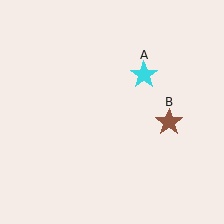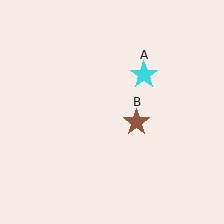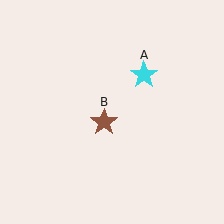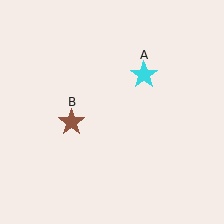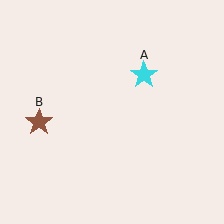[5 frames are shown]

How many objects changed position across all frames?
1 object changed position: brown star (object B).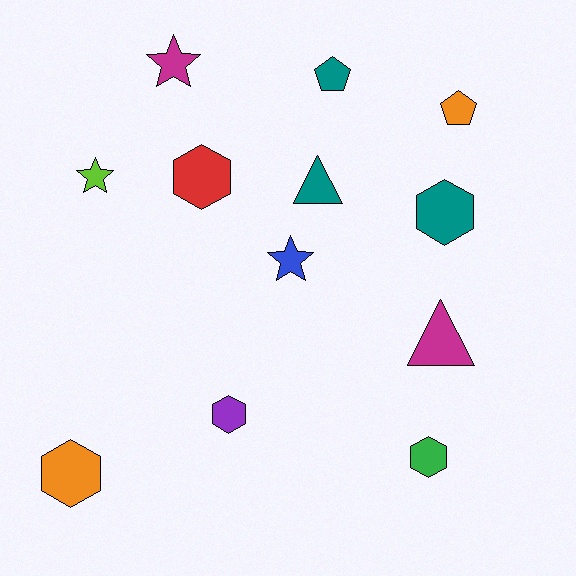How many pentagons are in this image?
There are 2 pentagons.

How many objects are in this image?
There are 12 objects.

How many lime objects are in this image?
There is 1 lime object.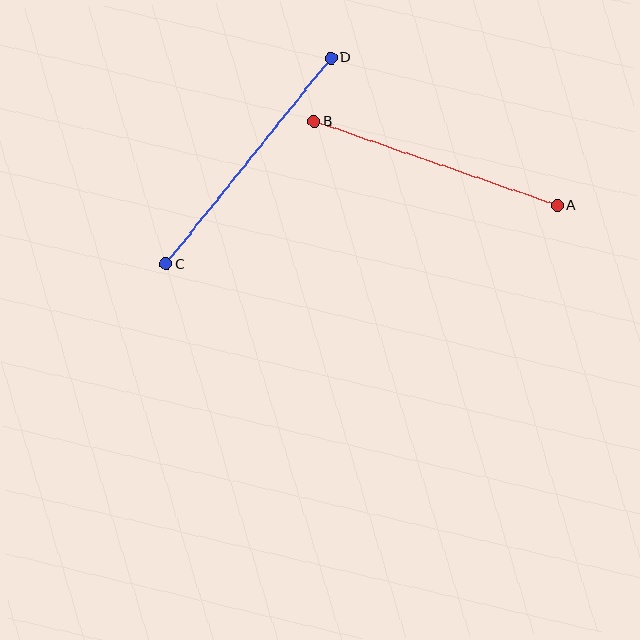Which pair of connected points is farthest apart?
Points C and D are farthest apart.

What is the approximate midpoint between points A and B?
The midpoint is at approximately (436, 163) pixels.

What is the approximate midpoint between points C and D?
The midpoint is at approximately (249, 161) pixels.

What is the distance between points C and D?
The distance is approximately 264 pixels.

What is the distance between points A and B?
The distance is approximately 257 pixels.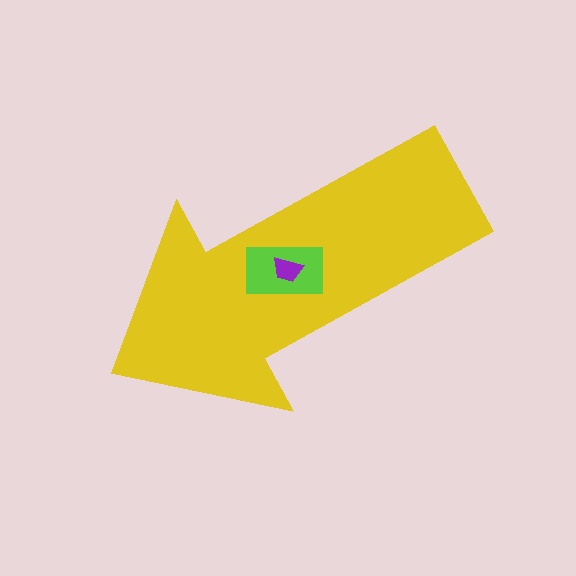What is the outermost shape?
The yellow arrow.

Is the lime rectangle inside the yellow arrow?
Yes.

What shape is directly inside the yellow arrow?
The lime rectangle.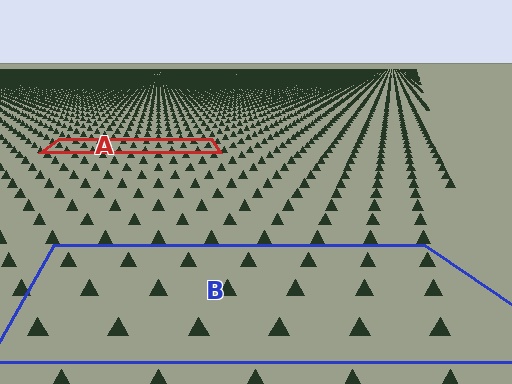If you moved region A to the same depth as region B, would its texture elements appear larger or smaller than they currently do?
They would appear larger. At a closer depth, the same texture elements are projected at a bigger on-screen size.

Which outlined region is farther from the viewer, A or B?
Region A is farther from the viewer — the texture elements inside it appear smaller and more densely packed.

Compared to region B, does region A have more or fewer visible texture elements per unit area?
Region A has more texture elements per unit area — they are packed more densely because it is farther away.